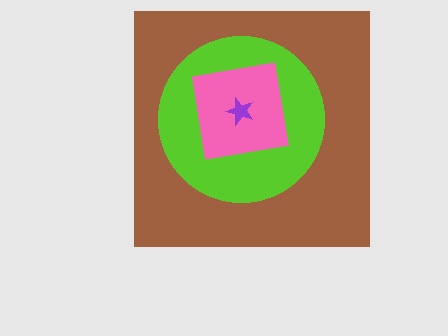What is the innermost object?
The purple star.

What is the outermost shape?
The brown square.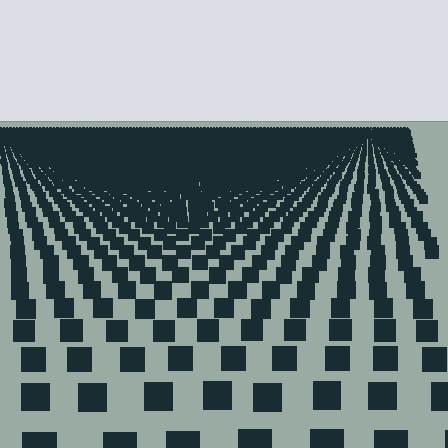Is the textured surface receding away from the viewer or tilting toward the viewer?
The surface is receding away from the viewer. Texture elements get smaller and denser toward the top.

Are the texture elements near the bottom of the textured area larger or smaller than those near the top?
Larger. Near the bottom, elements are closer to the viewer and appear at a bigger on-screen size.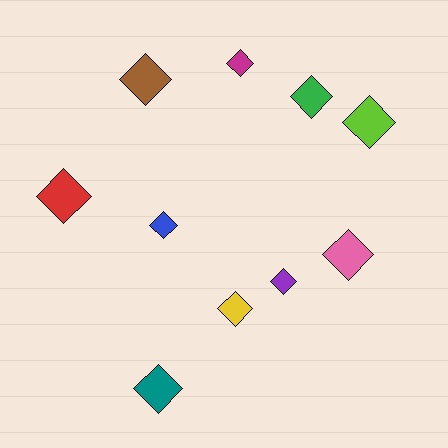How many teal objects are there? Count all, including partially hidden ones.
There is 1 teal object.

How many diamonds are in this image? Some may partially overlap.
There are 10 diamonds.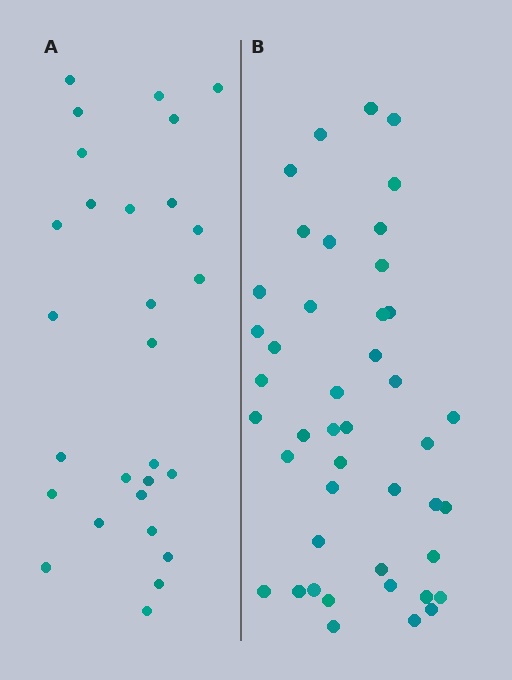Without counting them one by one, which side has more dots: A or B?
Region B (the right region) has more dots.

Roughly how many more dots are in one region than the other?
Region B has approximately 15 more dots than region A.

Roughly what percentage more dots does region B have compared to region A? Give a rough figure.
About 55% more.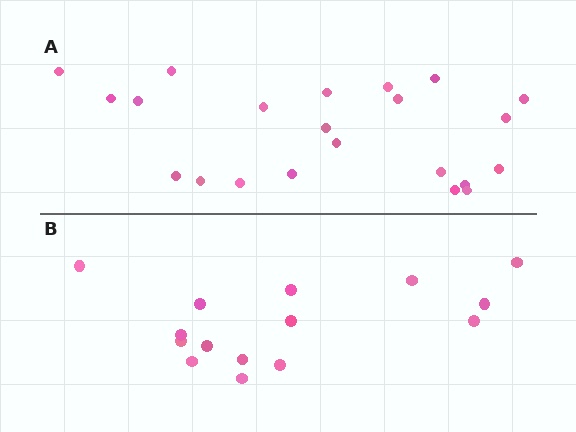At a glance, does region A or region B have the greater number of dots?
Region A (the top region) has more dots.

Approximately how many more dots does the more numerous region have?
Region A has roughly 8 or so more dots than region B.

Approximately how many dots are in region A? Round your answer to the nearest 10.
About 20 dots. (The exact count is 22, which rounds to 20.)